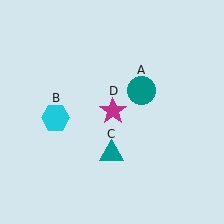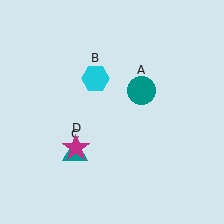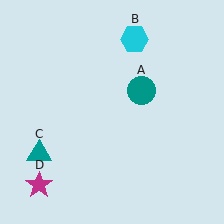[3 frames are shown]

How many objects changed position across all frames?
3 objects changed position: cyan hexagon (object B), teal triangle (object C), magenta star (object D).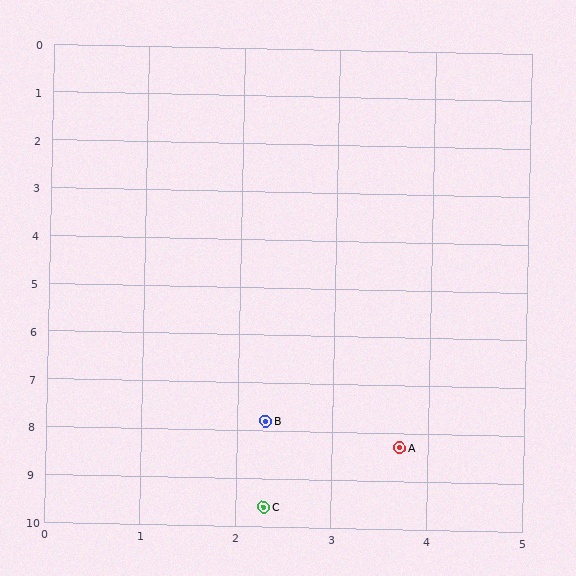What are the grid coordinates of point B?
Point B is at approximately (2.3, 7.8).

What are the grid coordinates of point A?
Point A is at approximately (3.7, 8.3).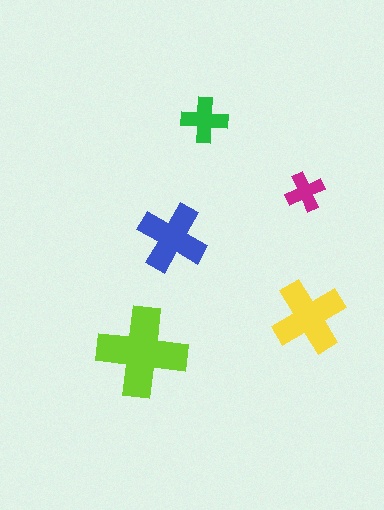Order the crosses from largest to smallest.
the lime one, the yellow one, the blue one, the green one, the magenta one.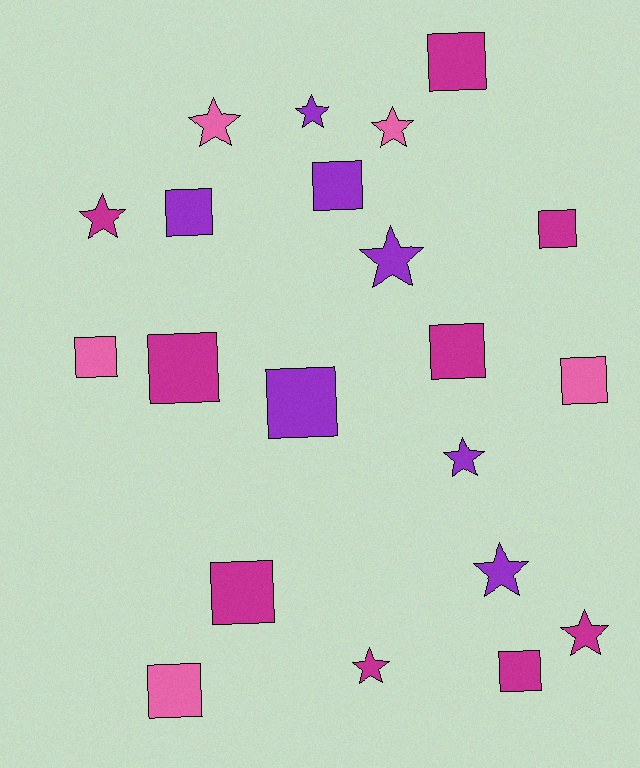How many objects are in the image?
There are 21 objects.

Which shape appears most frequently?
Square, with 12 objects.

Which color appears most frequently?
Magenta, with 9 objects.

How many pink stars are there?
There are 2 pink stars.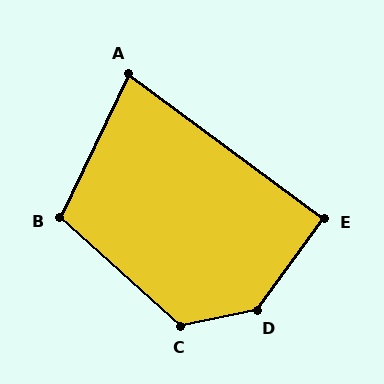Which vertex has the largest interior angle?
D, at approximately 138 degrees.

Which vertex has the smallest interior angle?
A, at approximately 79 degrees.